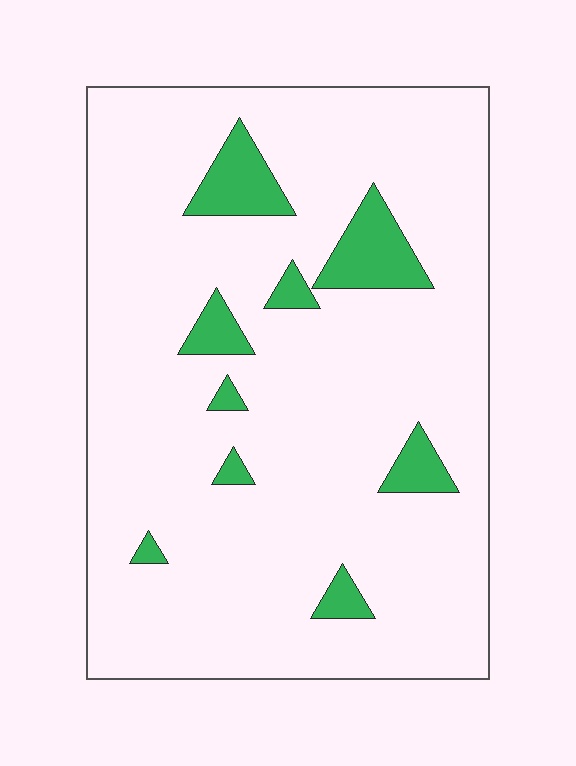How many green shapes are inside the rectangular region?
9.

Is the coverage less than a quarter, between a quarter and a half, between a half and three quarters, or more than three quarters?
Less than a quarter.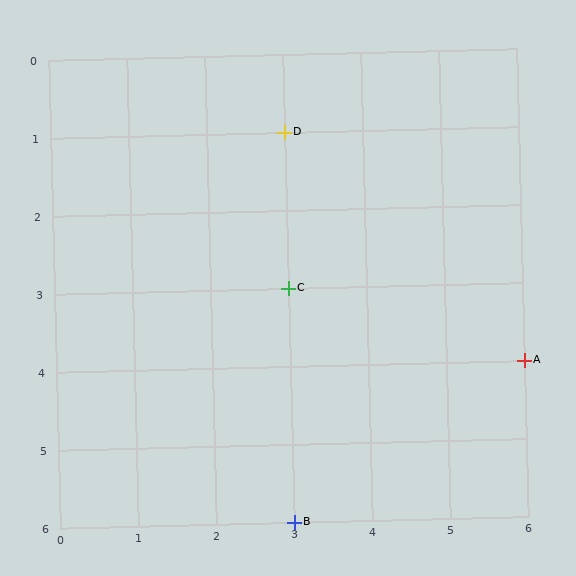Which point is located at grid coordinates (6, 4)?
Point A is at (6, 4).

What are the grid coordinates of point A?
Point A is at grid coordinates (6, 4).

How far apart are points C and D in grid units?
Points C and D are 2 rows apart.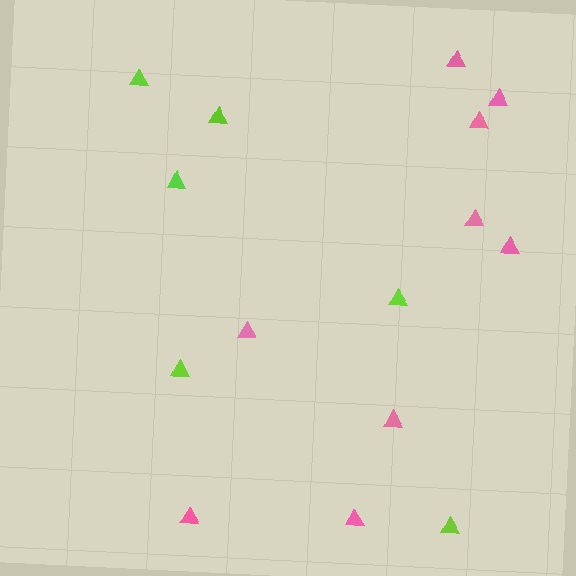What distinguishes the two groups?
There are 2 groups: one group of pink triangles (9) and one group of lime triangles (6).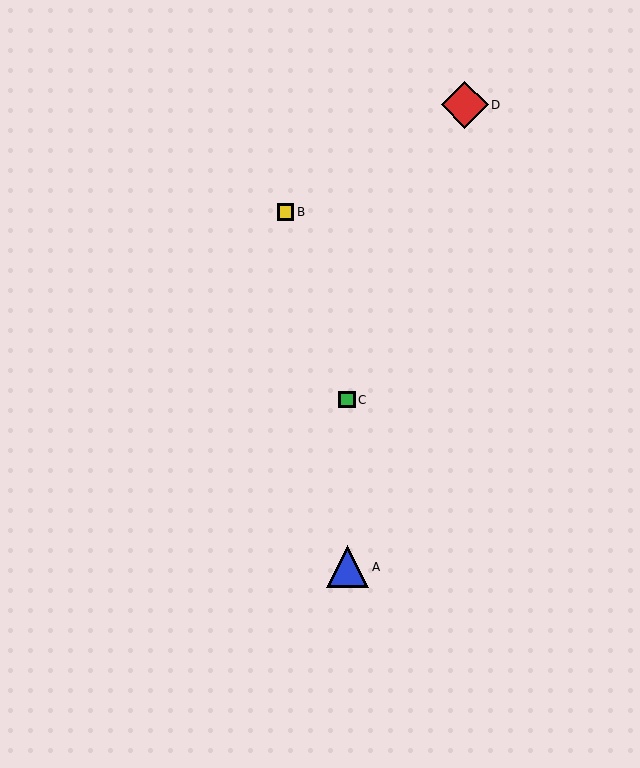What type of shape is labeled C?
Shape C is a green square.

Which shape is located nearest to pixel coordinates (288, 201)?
The yellow square (labeled B) at (286, 212) is nearest to that location.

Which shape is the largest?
The red diamond (labeled D) is the largest.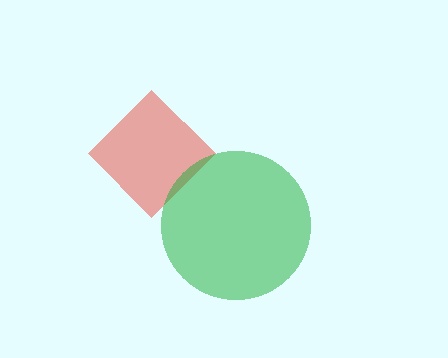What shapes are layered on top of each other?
The layered shapes are: a red diamond, a green circle.